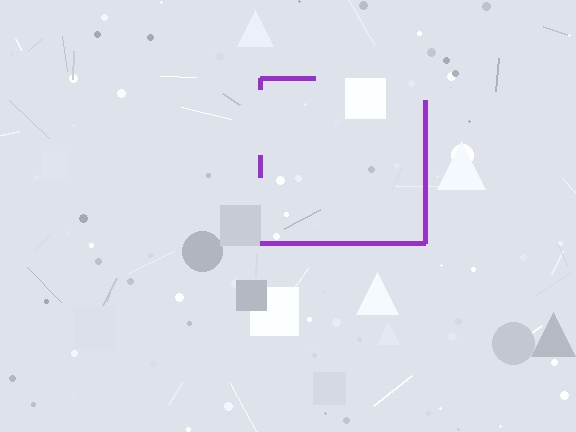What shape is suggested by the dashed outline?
The dashed outline suggests a square.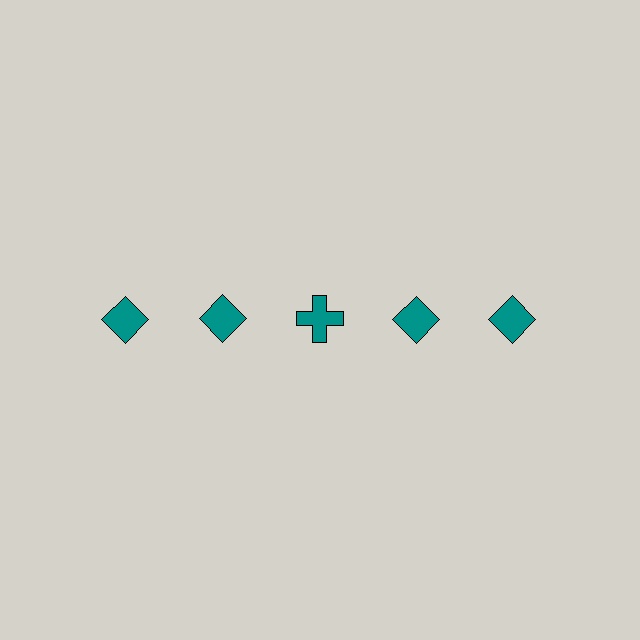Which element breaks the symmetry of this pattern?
The teal cross in the top row, center column breaks the symmetry. All other shapes are teal diamonds.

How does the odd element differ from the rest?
It has a different shape: cross instead of diamond.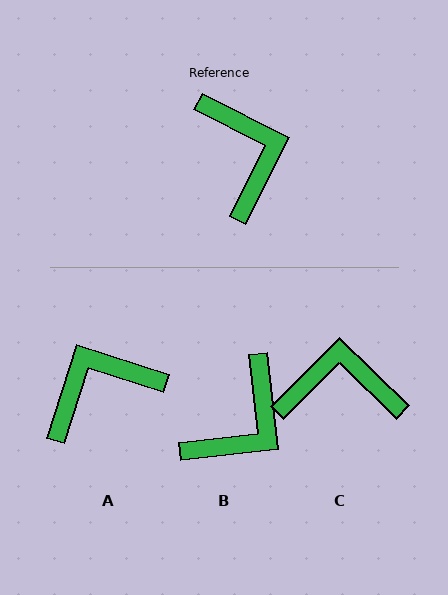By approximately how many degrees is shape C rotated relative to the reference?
Approximately 72 degrees counter-clockwise.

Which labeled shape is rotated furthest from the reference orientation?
A, about 99 degrees away.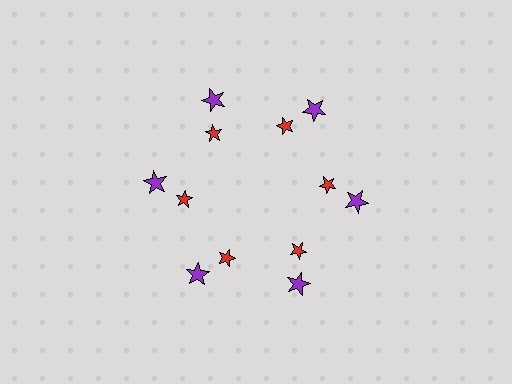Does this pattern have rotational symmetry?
Yes, this pattern has 6-fold rotational symmetry. It looks the same after rotating 60 degrees around the center.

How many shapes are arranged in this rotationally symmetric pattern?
There are 12 shapes, arranged in 6 groups of 2.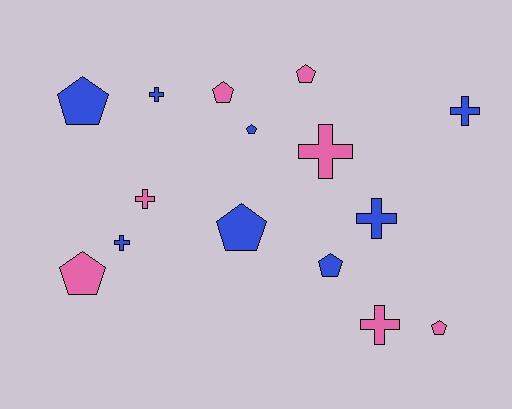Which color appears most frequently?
Blue, with 8 objects.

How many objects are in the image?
There are 15 objects.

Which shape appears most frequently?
Pentagon, with 8 objects.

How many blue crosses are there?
There are 4 blue crosses.